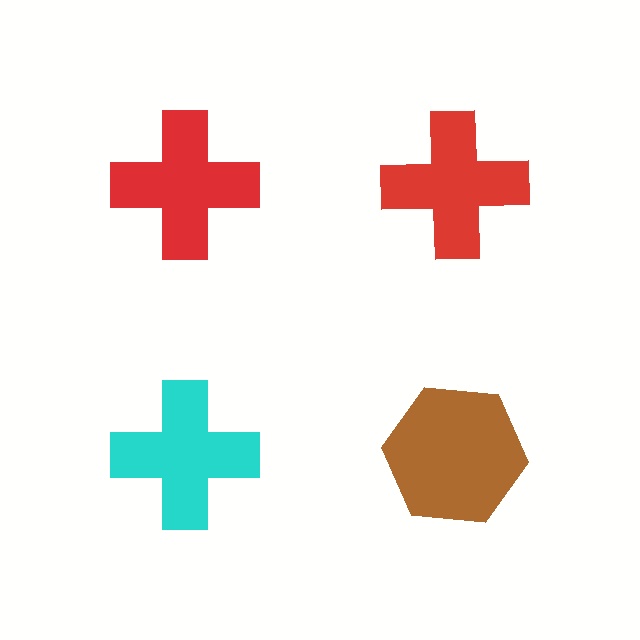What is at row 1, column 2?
A red cross.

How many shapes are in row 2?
2 shapes.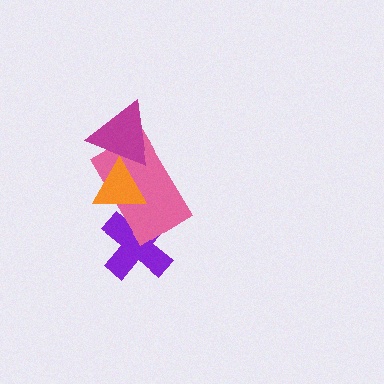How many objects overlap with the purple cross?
2 objects overlap with the purple cross.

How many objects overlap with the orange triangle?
3 objects overlap with the orange triangle.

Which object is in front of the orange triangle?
The magenta triangle is in front of the orange triangle.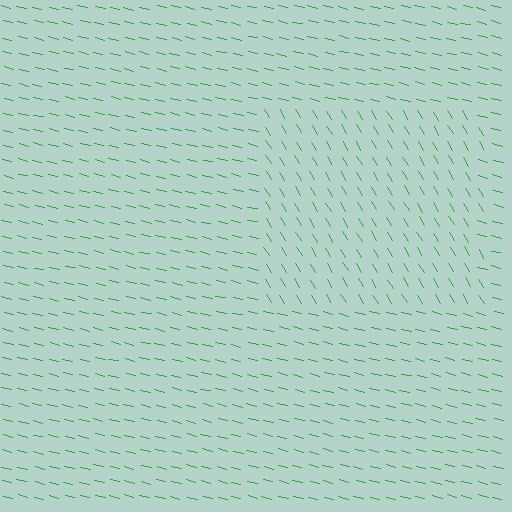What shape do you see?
I see a rectangle.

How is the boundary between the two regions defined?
The boundary is defined purely by a change in line orientation (approximately 45 degrees difference). All lines are the same color and thickness.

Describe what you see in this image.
The image is filled with small green line segments. A rectangle region in the image has lines oriented differently from the surrounding lines, creating a visible texture boundary.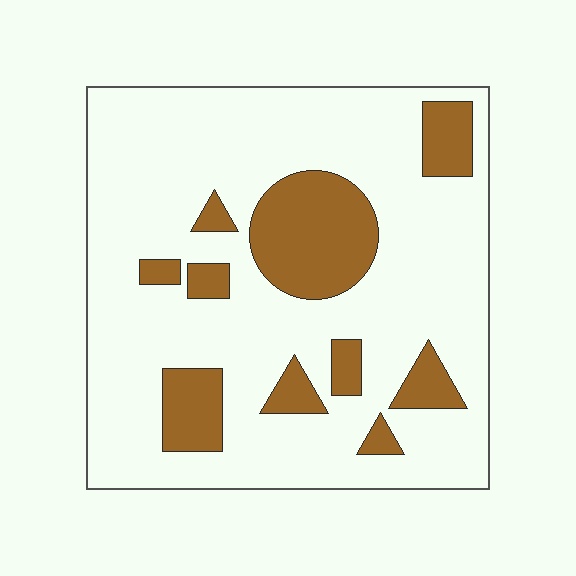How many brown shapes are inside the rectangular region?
10.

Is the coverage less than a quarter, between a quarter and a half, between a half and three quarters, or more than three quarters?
Less than a quarter.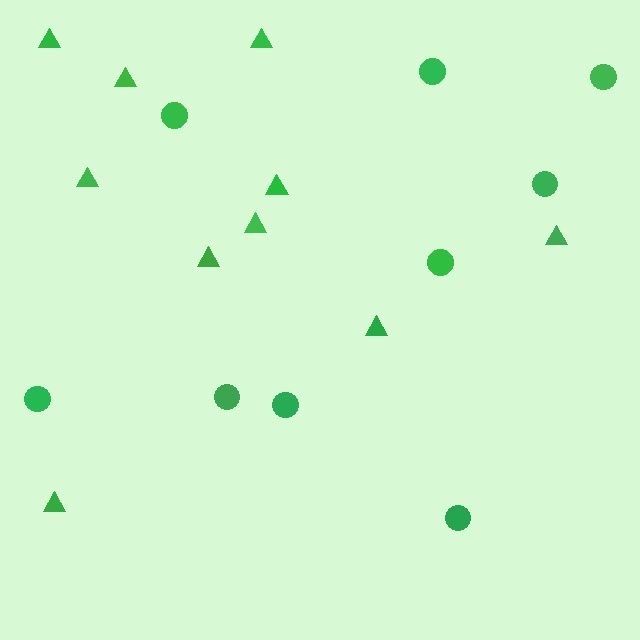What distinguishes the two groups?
There are 2 groups: one group of triangles (10) and one group of circles (9).